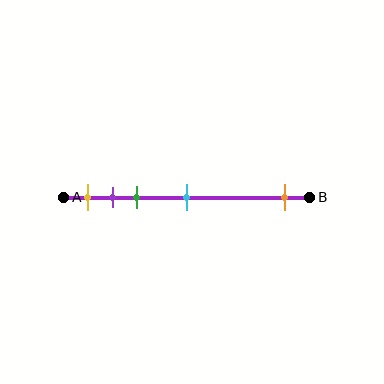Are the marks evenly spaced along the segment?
No, the marks are not evenly spaced.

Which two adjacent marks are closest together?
The purple and green marks are the closest adjacent pair.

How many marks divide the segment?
There are 5 marks dividing the segment.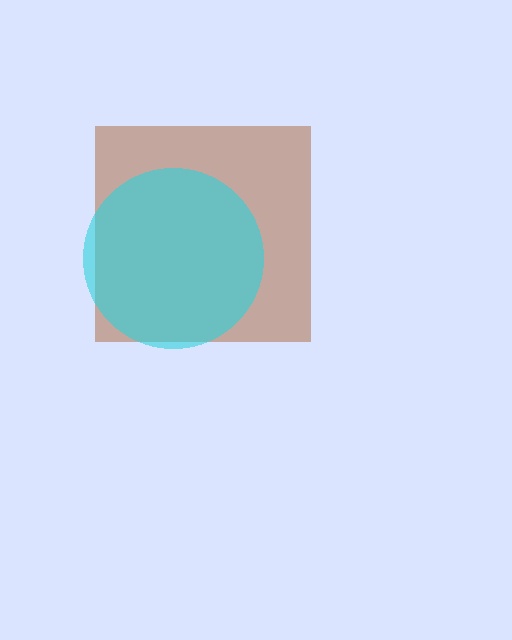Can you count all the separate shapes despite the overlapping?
Yes, there are 2 separate shapes.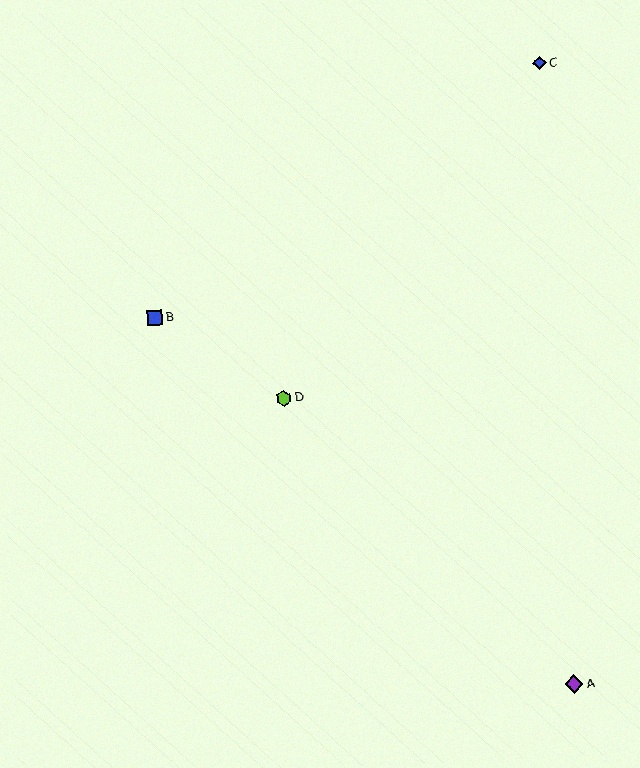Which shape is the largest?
The purple diamond (labeled A) is the largest.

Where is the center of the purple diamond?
The center of the purple diamond is at (574, 684).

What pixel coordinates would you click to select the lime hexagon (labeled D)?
Click at (284, 398) to select the lime hexagon D.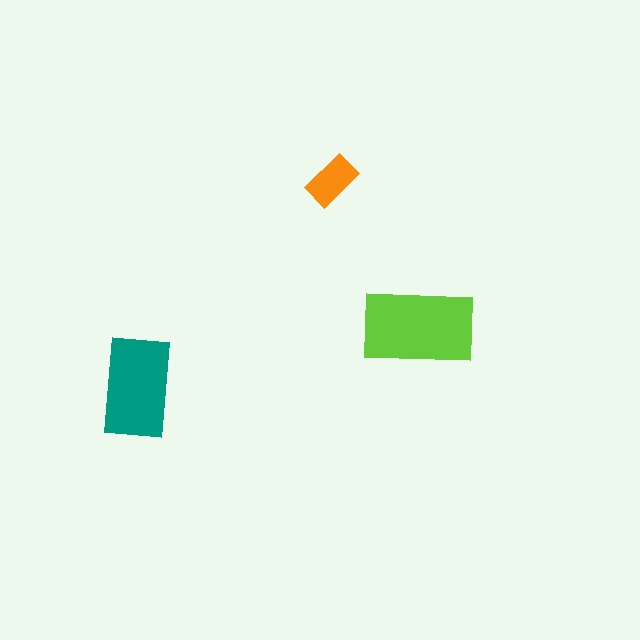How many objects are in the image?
There are 3 objects in the image.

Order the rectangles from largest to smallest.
the lime one, the teal one, the orange one.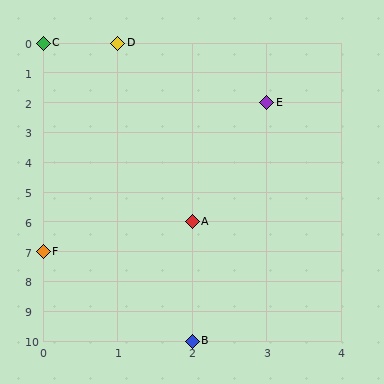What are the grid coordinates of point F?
Point F is at grid coordinates (0, 7).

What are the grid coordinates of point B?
Point B is at grid coordinates (2, 10).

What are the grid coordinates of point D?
Point D is at grid coordinates (1, 0).